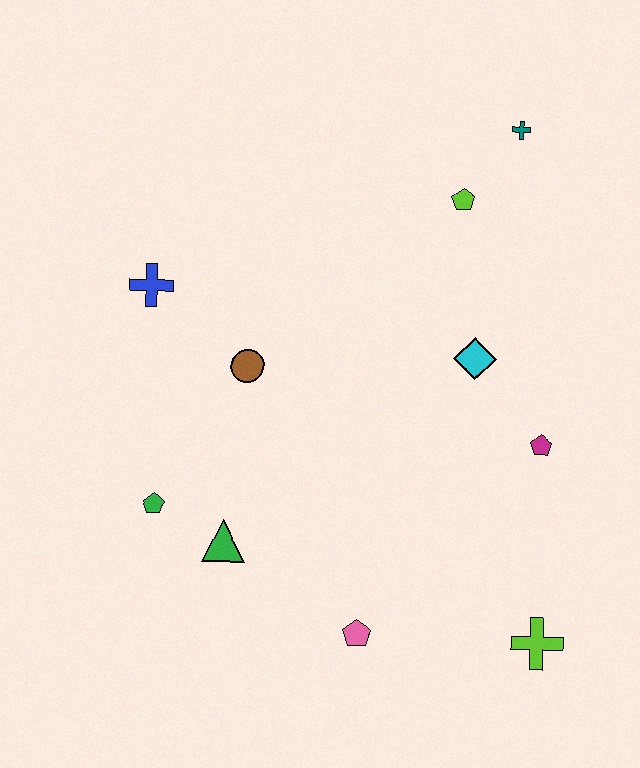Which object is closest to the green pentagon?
The green triangle is closest to the green pentagon.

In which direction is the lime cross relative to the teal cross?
The lime cross is below the teal cross.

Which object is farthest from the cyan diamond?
The green pentagon is farthest from the cyan diamond.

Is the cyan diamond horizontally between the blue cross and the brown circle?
No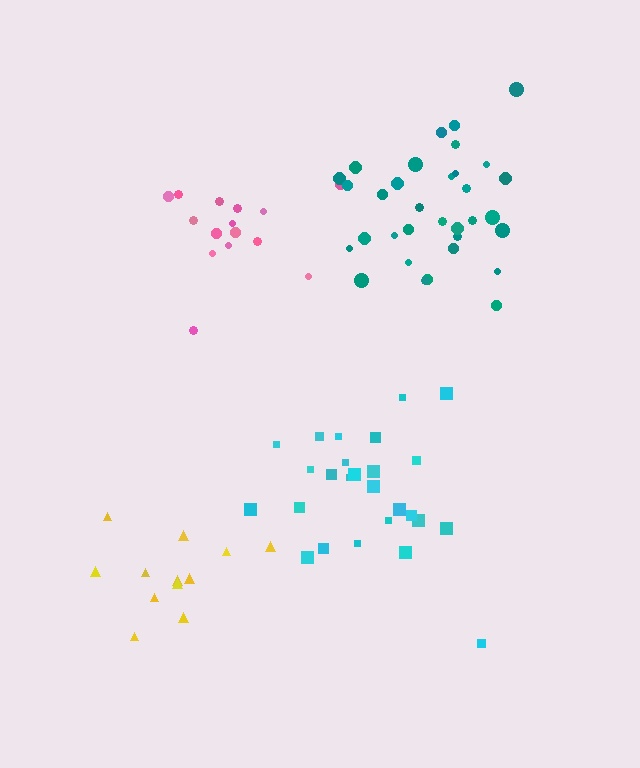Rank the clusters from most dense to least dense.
teal, cyan, yellow, pink.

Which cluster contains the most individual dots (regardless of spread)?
Teal (35).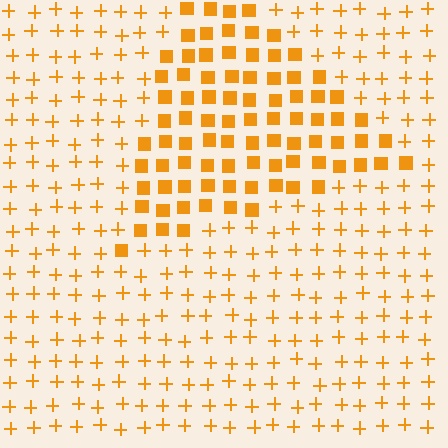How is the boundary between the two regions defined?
The boundary is defined by a change in element shape: squares inside vs. plus signs outside. All elements share the same color and spacing.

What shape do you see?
I see a triangle.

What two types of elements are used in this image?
The image uses squares inside the triangle region and plus signs outside it.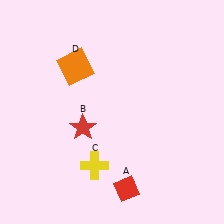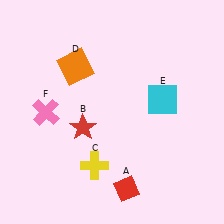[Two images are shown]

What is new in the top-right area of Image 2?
A cyan square (E) was added in the top-right area of Image 2.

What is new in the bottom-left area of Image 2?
A pink cross (F) was added in the bottom-left area of Image 2.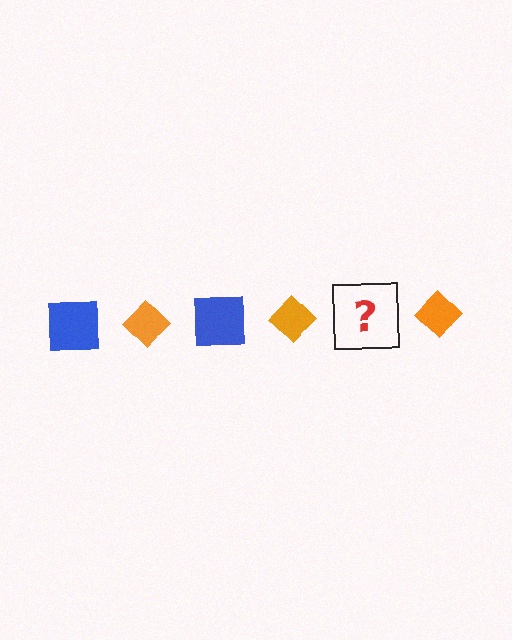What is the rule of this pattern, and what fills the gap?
The rule is that the pattern alternates between blue square and orange diamond. The gap should be filled with a blue square.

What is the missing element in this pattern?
The missing element is a blue square.